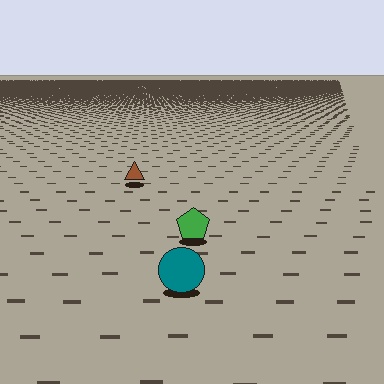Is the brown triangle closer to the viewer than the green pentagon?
No. The green pentagon is closer — you can tell from the texture gradient: the ground texture is coarser near it.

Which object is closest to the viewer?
The teal circle is closest. The texture marks near it are larger and more spread out.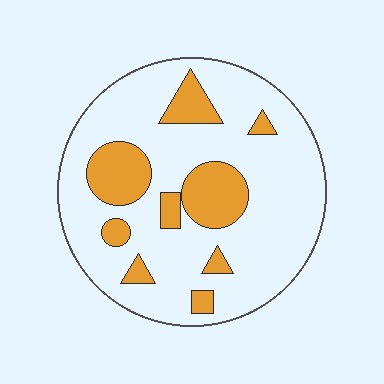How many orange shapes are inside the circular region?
9.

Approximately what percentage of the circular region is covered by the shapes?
Approximately 20%.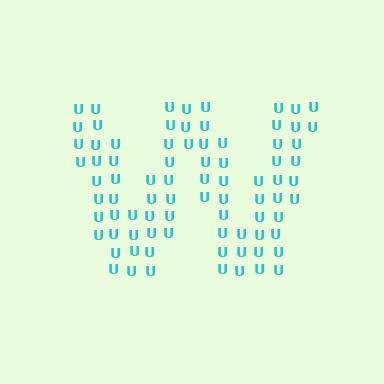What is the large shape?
The large shape is the letter W.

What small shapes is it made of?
It is made of small letter U's.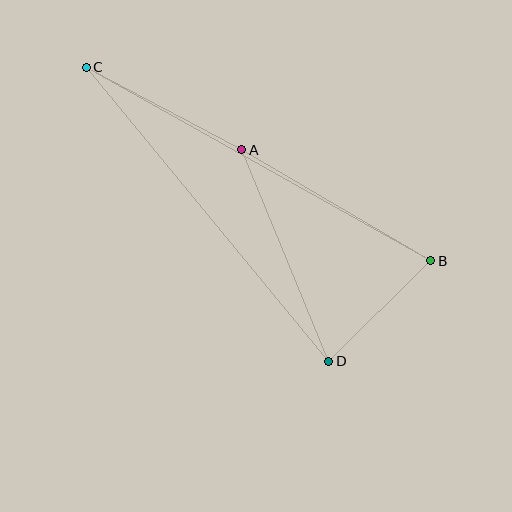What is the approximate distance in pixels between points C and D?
The distance between C and D is approximately 381 pixels.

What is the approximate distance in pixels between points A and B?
The distance between A and B is approximately 219 pixels.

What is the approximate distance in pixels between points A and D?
The distance between A and D is approximately 229 pixels.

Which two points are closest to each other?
Points B and D are closest to each other.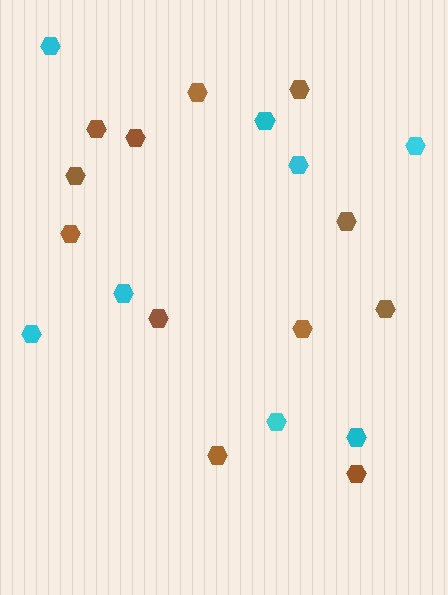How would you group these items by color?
There are 2 groups: one group of brown hexagons (12) and one group of cyan hexagons (8).